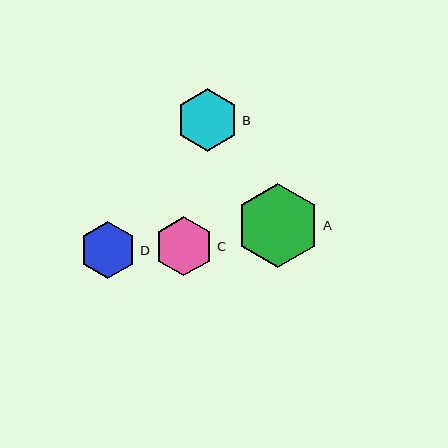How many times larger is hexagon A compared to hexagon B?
Hexagon A is approximately 1.4 times the size of hexagon B.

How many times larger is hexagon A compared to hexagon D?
Hexagon A is approximately 1.5 times the size of hexagon D.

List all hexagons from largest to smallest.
From largest to smallest: A, B, C, D.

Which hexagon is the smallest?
Hexagon D is the smallest with a size of approximately 58 pixels.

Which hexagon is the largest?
Hexagon A is the largest with a size of approximately 84 pixels.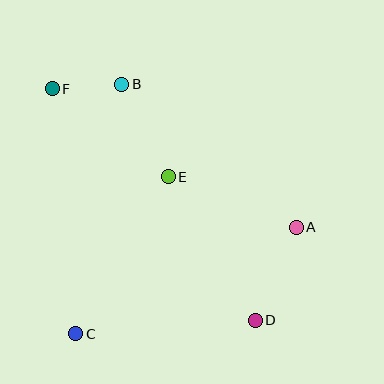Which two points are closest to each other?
Points B and F are closest to each other.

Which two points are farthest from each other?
Points D and F are farthest from each other.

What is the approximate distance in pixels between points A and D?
The distance between A and D is approximately 102 pixels.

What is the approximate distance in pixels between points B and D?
The distance between B and D is approximately 272 pixels.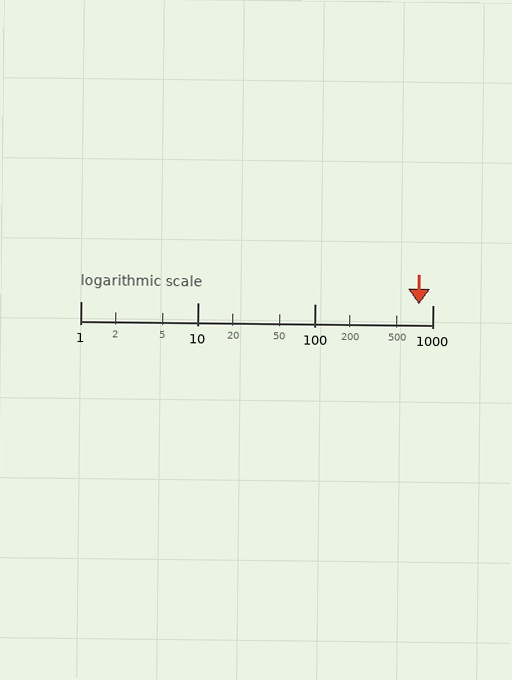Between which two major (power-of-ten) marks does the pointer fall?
The pointer is between 100 and 1000.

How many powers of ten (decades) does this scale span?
The scale spans 3 decades, from 1 to 1000.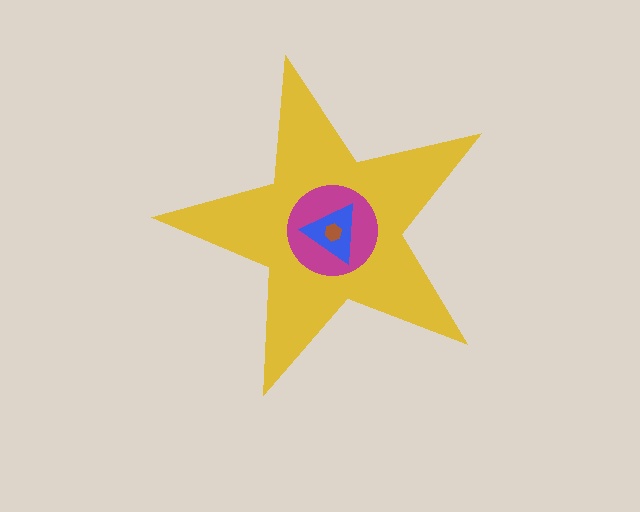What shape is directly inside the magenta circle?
The blue triangle.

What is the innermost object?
The brown hexagon.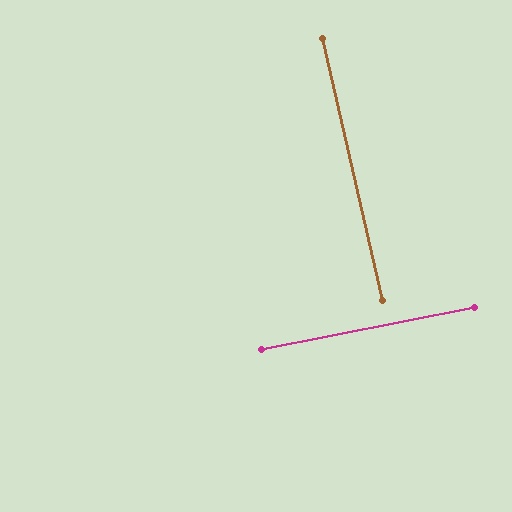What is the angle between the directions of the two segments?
Approximately 88 degrees.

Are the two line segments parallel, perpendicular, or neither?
Perpendicular — they meet at approximately 88°.